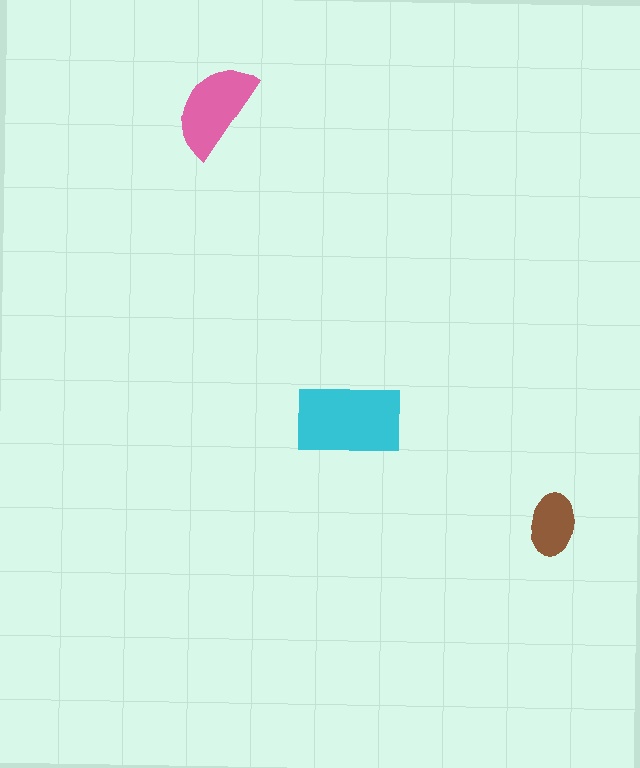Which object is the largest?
The cyan rectangle.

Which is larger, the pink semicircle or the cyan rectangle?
The cyan rectangle.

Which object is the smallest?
The brown ellipse.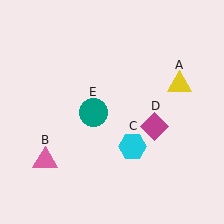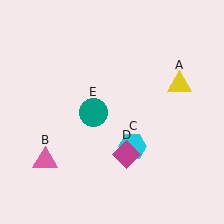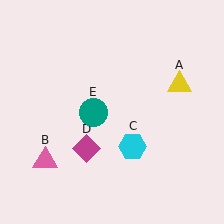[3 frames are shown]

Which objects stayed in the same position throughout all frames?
Yellow triangle (object A) and pink triangle (object B) and cyan hexagon (object C) and teal circle (object E) remained stationary.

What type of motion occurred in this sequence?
The magenta diamond (object D) rotated clockwise around the center of the scene.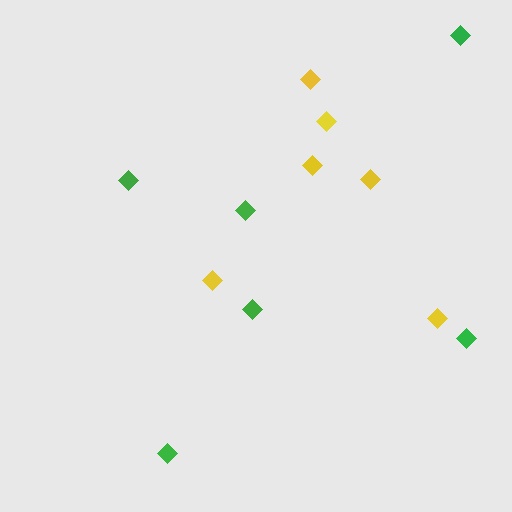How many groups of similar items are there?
There are 2 groups: one group of green diamonds (6) and one group of yellow diamonds (6).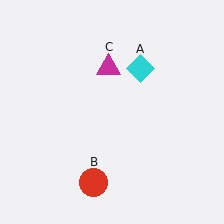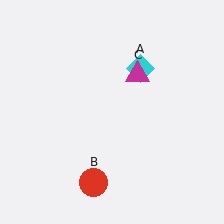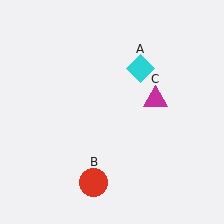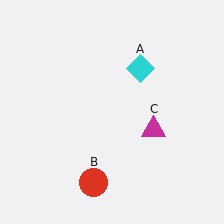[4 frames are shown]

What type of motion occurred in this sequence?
The magenta triangle (object C) rotated clockwise around the center of the scene.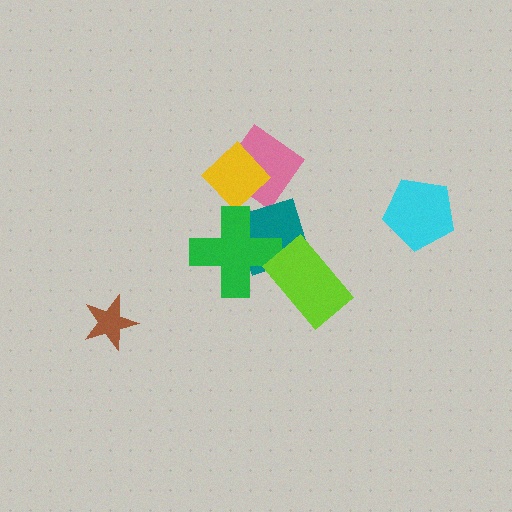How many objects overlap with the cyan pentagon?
0 objects overlap with the cyan pentagon.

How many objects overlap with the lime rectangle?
1 object overlaps with the lime rectangle.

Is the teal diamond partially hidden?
Yes, it is partially covered by another shape.